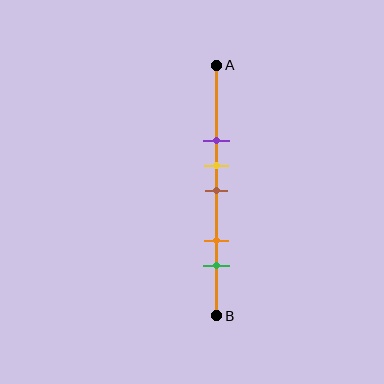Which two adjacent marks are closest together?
The yellow and brown marks are the closest adjacent pair.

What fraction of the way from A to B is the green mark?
The green mark is approximately 80% (0.8) of the way from A to B.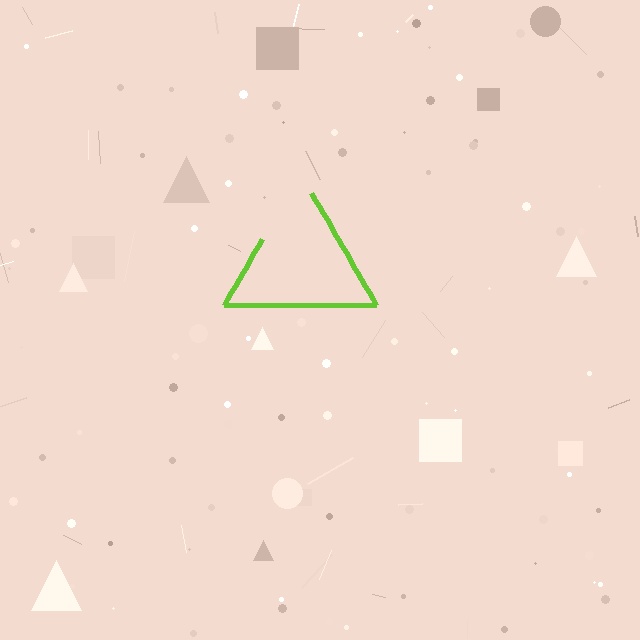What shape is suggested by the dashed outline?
The dashed outline suggests a triangle.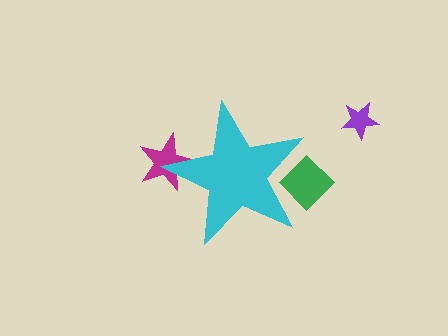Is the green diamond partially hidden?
Yes, the green diamond is partially hidden behind the cyan star.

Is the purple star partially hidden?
No, the purple star is fully visible.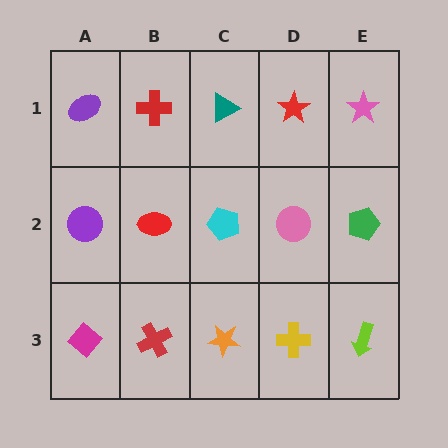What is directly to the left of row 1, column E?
A red star.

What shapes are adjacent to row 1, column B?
A red ellipse (row 2, column B), a purple ellipse (row 1, column A), a teal triangle (row 1, column C).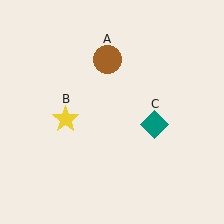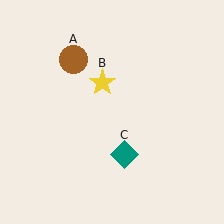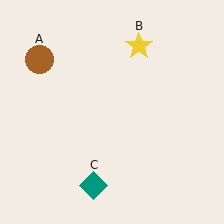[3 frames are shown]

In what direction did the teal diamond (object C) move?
The teal diamond (object C) moved down and to the left.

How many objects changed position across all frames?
3 objects changed position: brown circle (object A), yellow star (object B), teal diamond (object C).